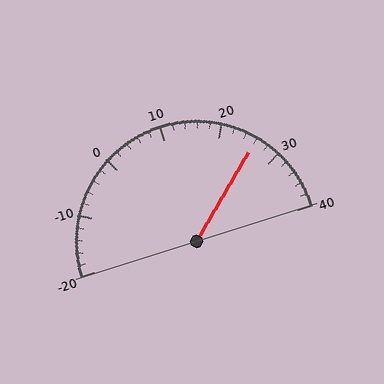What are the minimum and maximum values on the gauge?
The gauge ranges from -20 to 40.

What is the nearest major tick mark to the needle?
The nearest major tick mark is 30.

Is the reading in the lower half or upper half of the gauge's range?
The reading is in the upper half of the range (-20 to 40).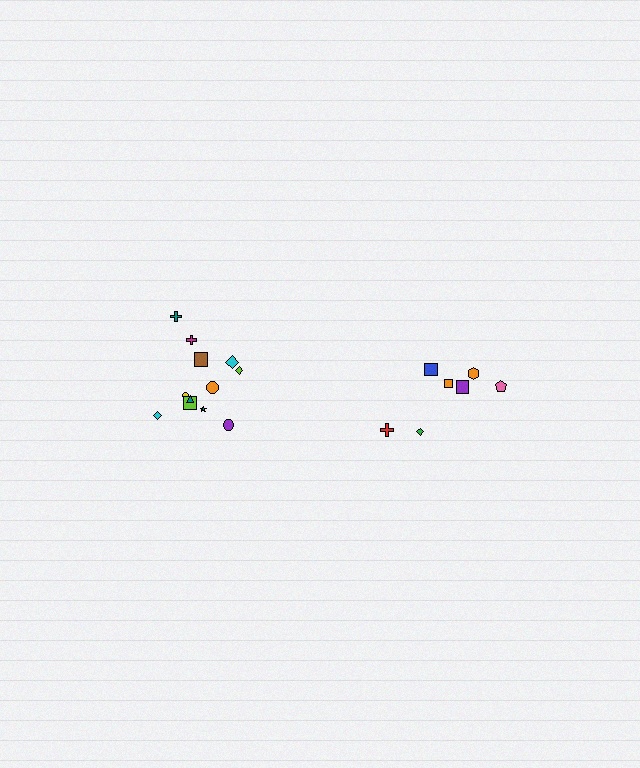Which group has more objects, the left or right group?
The left group.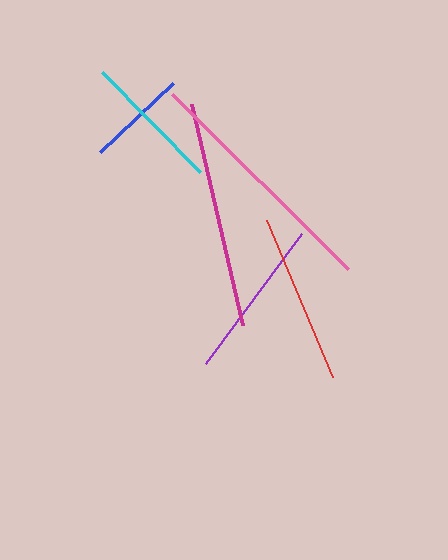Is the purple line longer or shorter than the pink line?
The pink line is longer than the purple line.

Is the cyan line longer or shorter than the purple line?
The purple line is longer than the cyan line.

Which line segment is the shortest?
The blue line is the shortest at approximately 100 pixels.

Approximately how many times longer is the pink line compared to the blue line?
The pink line is approximately 2.5 times the length of the blue line.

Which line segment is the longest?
The pink line is the longest at approximately 248 pixels.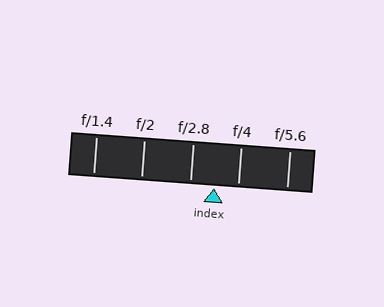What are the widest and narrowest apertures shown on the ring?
The widest aperture shown is f/1.4 and the narrowest is f/5.6.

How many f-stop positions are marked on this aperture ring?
There are 5 f-stop positions marked.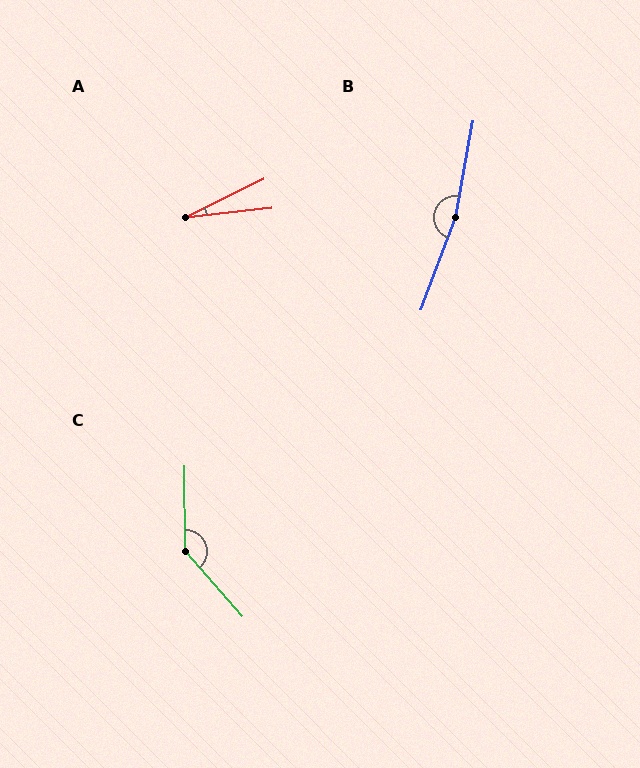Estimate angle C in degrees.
Approximately 139 degrees.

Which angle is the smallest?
A, at approximately 20 degrees.